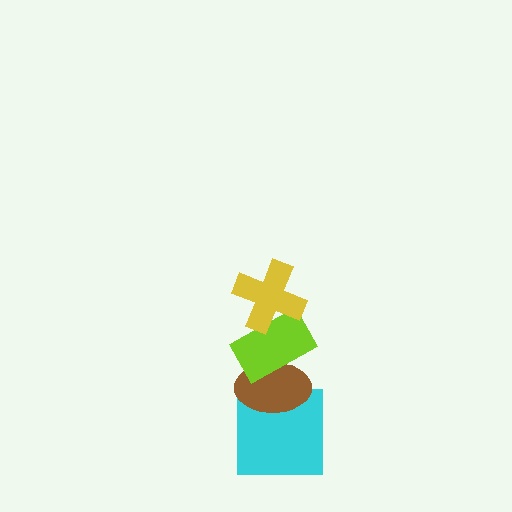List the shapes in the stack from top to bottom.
From top to bottom: the yellow cross, the lime rectangle, the brown ellipse, the cyan square.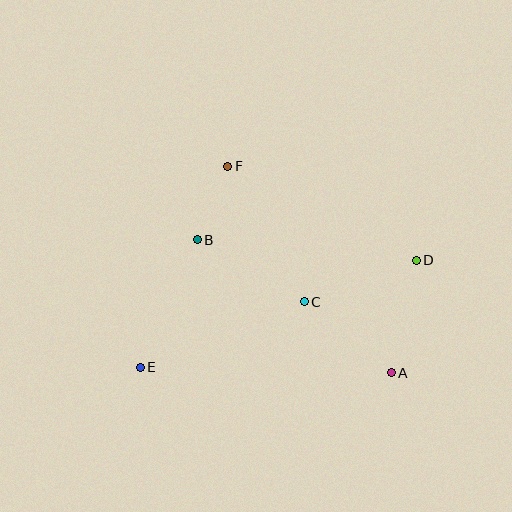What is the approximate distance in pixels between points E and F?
The distance between E and F is approximately 219 pixels.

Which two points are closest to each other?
Points B and F are closest to each other.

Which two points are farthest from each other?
Points D and E are farthest from each other.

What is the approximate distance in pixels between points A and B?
The distance between A and B is approximately 236 pixels.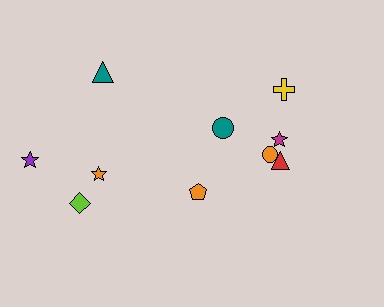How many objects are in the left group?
There are 4 objects.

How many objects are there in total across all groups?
There are 10 objects.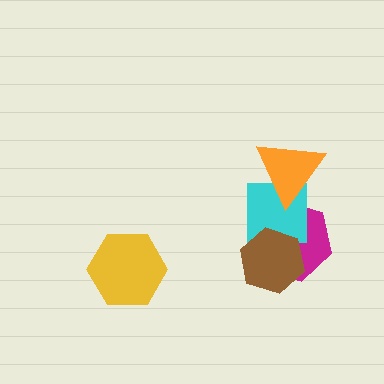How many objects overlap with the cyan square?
3 objects overlap with the cyan square.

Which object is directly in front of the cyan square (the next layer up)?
The brown hexagon is directly in front of the cyan square.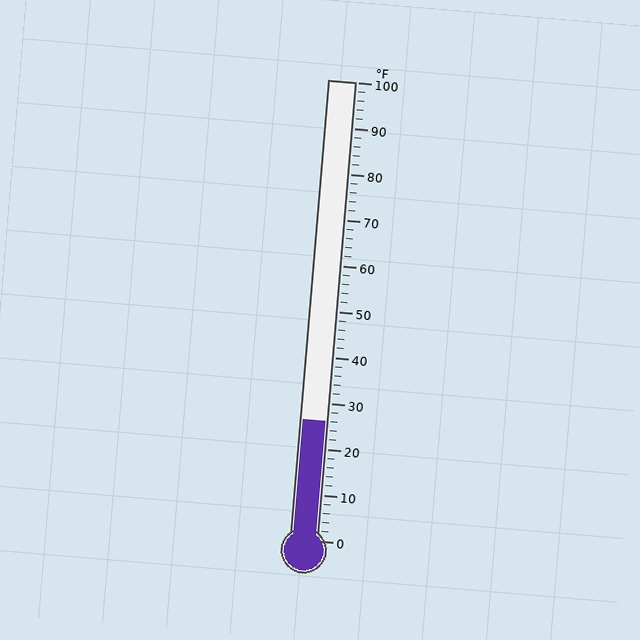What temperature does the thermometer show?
The thermometer shows approximately 26°F.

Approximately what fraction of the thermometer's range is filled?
The thermometer is filled to approximately 25% of its range.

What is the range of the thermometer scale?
The thermometer scale ranges from 0°F to 100°F.